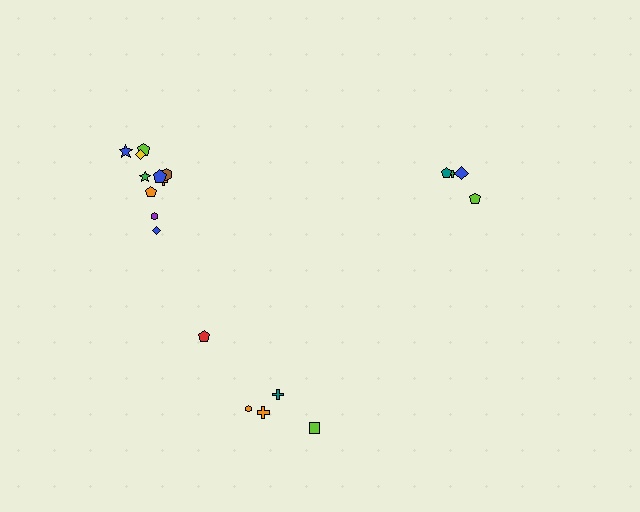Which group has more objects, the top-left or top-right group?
The top-left group.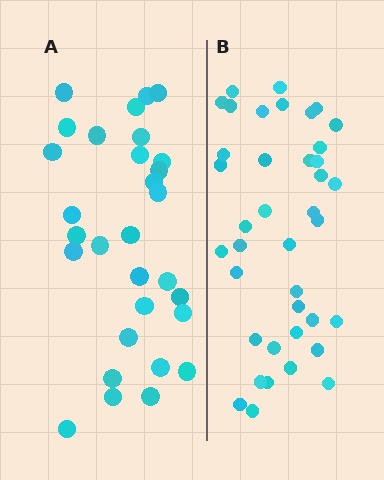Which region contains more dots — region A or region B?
Region B (the right region) has more dots.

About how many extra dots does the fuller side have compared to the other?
Region B has roughly 8 or so more dots than region A.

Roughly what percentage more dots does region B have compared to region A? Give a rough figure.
About 30% more.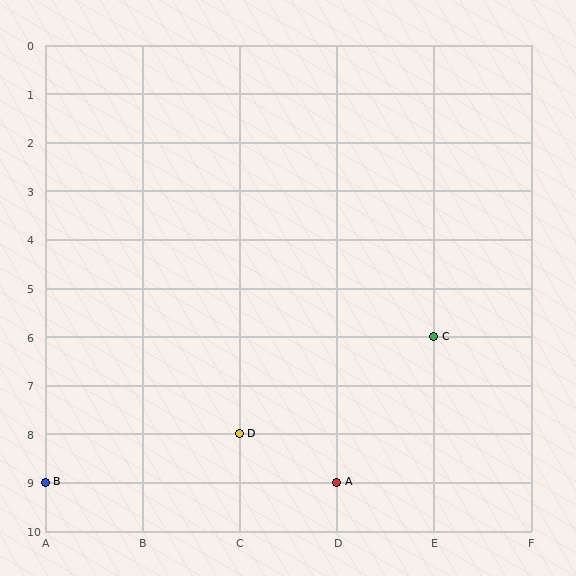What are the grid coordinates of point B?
Point B is at grid coordinates (A, 9).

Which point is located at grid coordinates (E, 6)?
Point C is at (E, 6).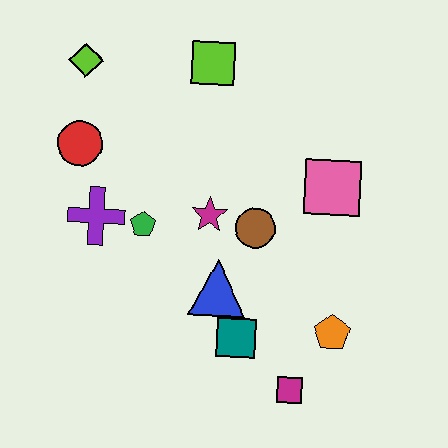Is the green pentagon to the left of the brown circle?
Yes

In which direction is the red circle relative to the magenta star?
The red circle is to the left of the magenta star.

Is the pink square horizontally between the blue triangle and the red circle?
No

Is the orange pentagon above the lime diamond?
No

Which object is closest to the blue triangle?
The teal square is closest to the blue triangle.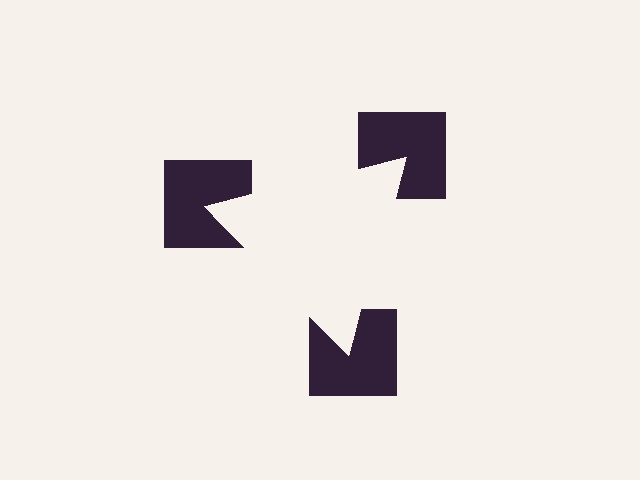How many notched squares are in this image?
There are 3 — one at each vertex of the illusory triangle.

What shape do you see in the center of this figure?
An illusory triangle — its edges are inferred from the aligned wedge cuts in the notched squares, not physically drawn.